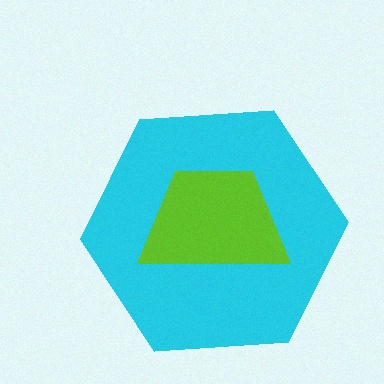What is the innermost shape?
The lime trapezoid.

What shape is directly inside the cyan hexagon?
The lime trapezoid.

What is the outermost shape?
The cyan hexagon.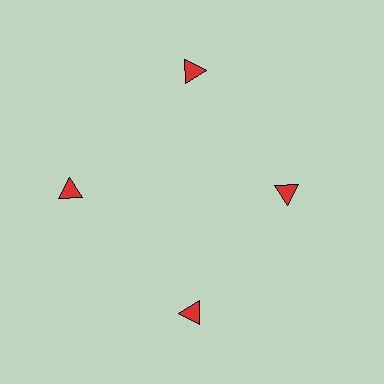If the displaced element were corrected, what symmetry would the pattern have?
It would have 4-fold rotational symmetry — the pattern would map onto itself every 90 degrees.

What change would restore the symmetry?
The symmetry would be restored by moving it outward, back onto the ring so that all 4 triangles sit at equal angles and equal distance from the center.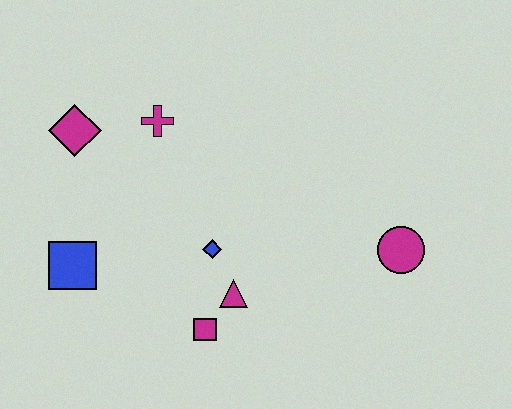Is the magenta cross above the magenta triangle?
Yes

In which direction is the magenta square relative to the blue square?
The magenta square is to the right of the blue square.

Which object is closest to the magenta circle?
The magenta triangle is closest to the magenta circle.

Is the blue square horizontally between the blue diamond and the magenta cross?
No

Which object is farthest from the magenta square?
The magenta diamond is farthest from the magenta square.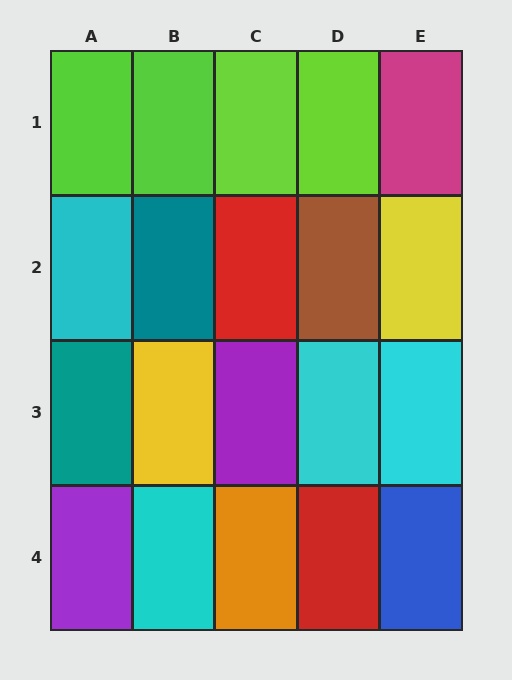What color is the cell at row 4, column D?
Red.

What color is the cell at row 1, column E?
Magenta.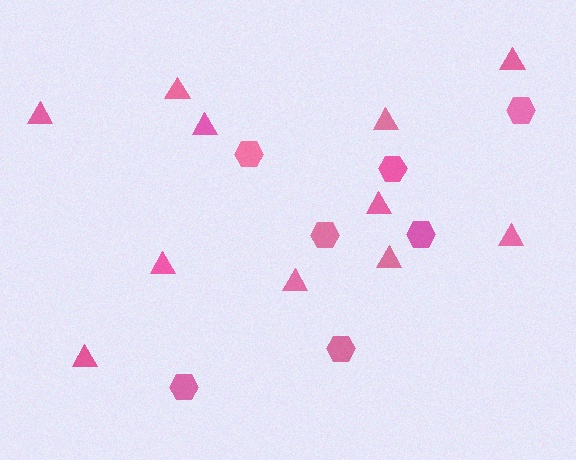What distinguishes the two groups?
There are 2 groups: one group of triangles (11) and one group of hexagons (7).